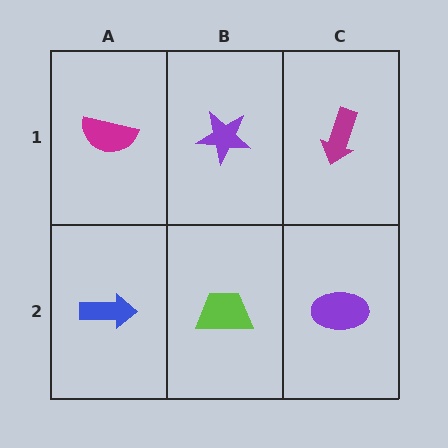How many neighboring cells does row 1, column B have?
3.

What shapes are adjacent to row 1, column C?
A purple ellipse (row 2, column C), a purple star (row 1, column B).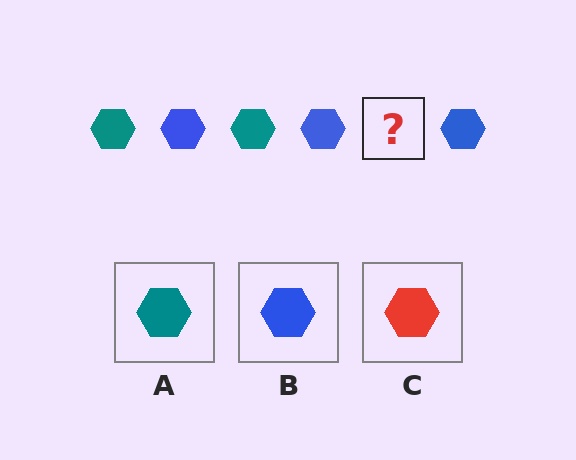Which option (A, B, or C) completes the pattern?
A.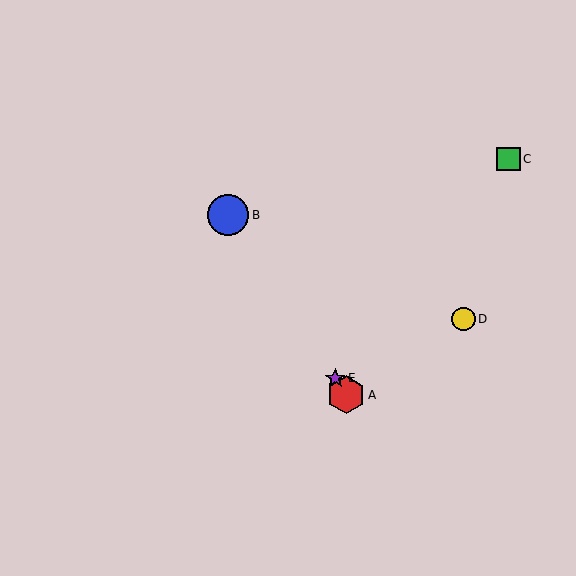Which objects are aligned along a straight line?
Objects A, B, E are aligned along a straight line.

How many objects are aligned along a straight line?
3 objects (A, B, E) are aligned along a straight line.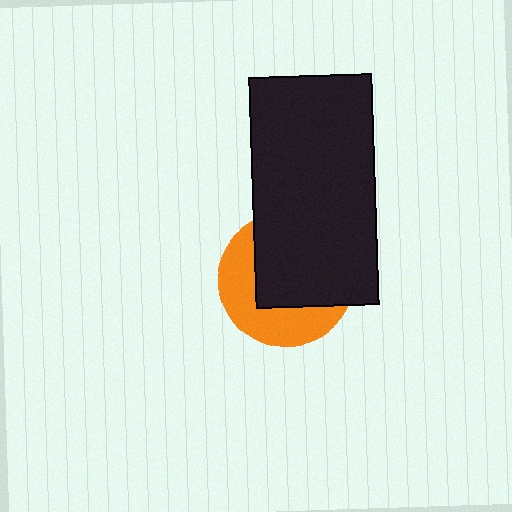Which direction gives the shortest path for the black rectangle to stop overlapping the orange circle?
Moving toward the upper-right gives the shortest separation.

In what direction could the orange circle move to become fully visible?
The orange circle could move toward the lower-left. That would shift it out from behind the black rectangle entirely.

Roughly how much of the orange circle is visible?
A small part of it is visible (roughly 41%).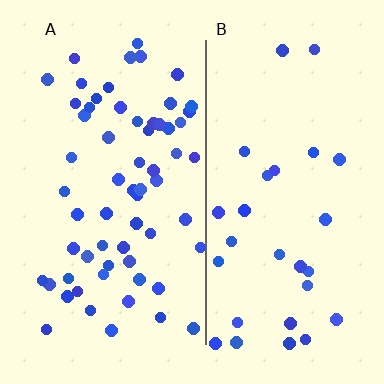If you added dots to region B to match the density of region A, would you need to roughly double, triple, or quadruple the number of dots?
Approximately double.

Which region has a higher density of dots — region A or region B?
A (the left).